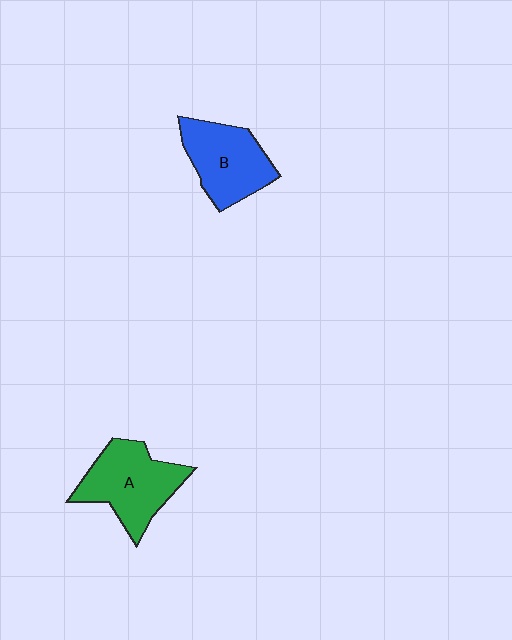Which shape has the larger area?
Shape A (green).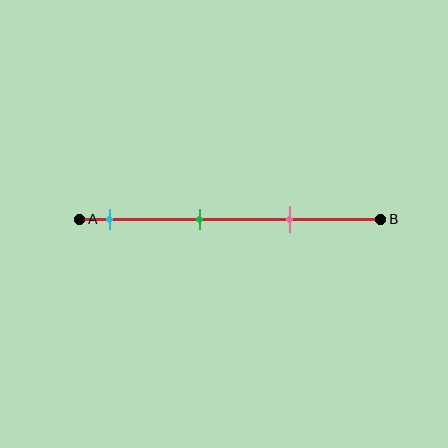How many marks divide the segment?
There are 3 marks dividing the segment.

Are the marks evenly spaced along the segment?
Yes, the marks are approximately evenly spaced.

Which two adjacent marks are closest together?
The green and pink marks are the closest adjacent pair.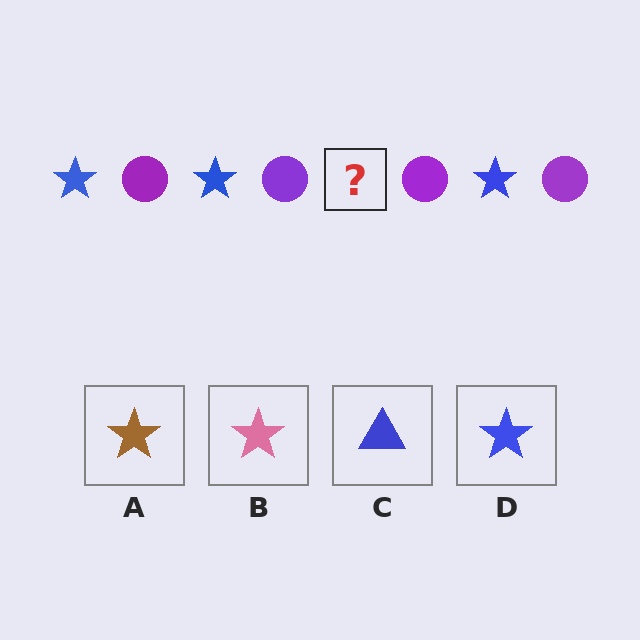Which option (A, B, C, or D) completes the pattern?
D.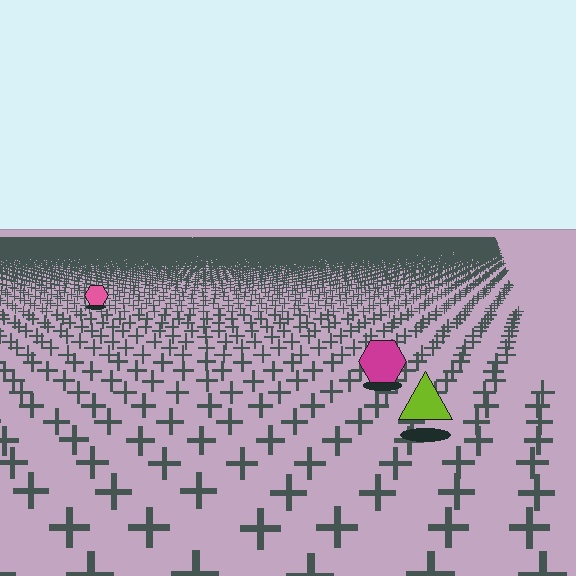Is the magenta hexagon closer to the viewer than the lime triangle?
No. The lime triangle is closer — you can tell from the texture gradient: the ground texture is coarser near it.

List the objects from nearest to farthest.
From nearest to farthest: the lime triangle, the magenta hexagon, the pink hexagon.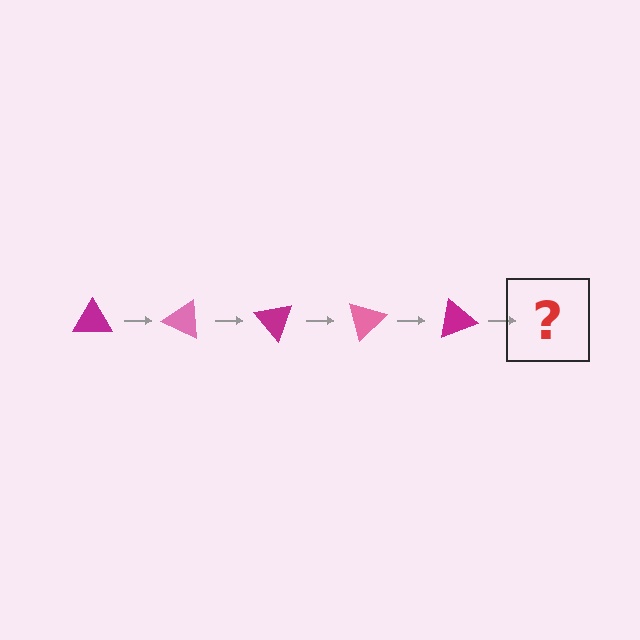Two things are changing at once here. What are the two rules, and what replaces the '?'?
The two rules are that it rotates 25 degrees each step and the color cycles through magenta and pink. The '?' should be a pink triangle, rotated 125 degrees from the start.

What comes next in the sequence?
The next element should be a pink triangle, rotated 125 degrees from the start.